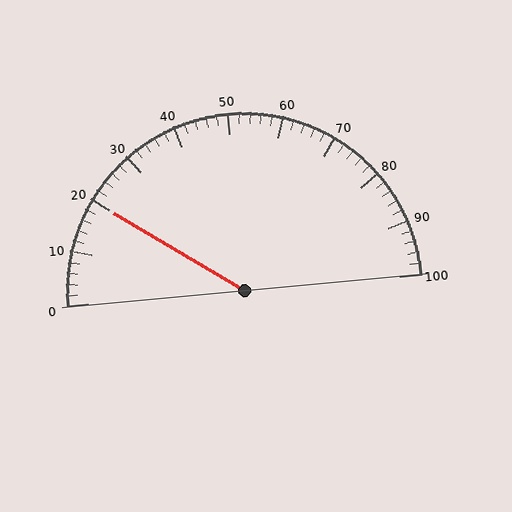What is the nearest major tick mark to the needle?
The nearest major tick mark is 20.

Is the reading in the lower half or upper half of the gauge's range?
The reading is in the lower half of the range (0 to 100).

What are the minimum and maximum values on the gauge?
The gauge ranges from 0 to 100.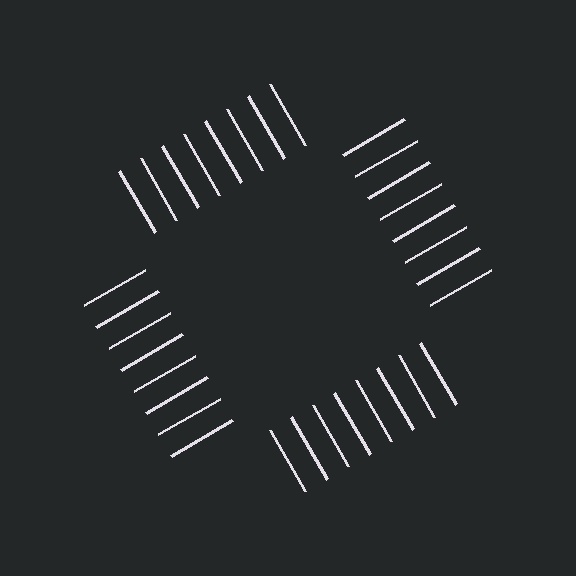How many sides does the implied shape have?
4 sides — the line-ends trace a square.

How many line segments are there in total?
32 — 8 along each of the 4 edges.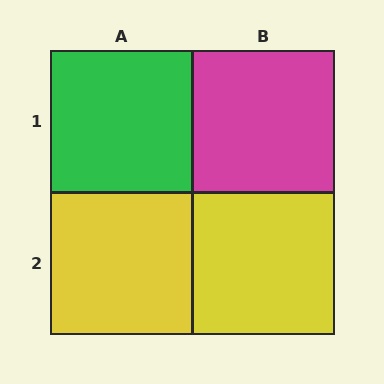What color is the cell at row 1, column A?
Green.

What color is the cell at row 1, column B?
Magenta.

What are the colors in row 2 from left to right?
Yellow, yellow.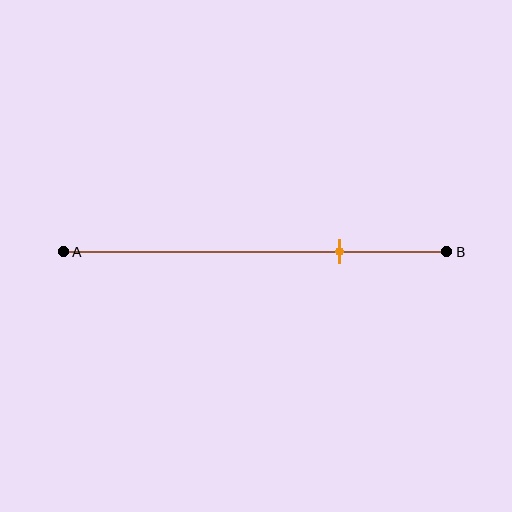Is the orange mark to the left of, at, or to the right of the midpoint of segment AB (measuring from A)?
The orange mark is to the right of the midpoint of segment AB.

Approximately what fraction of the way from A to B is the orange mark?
The orange mark is approximately 70% of the way from A to B.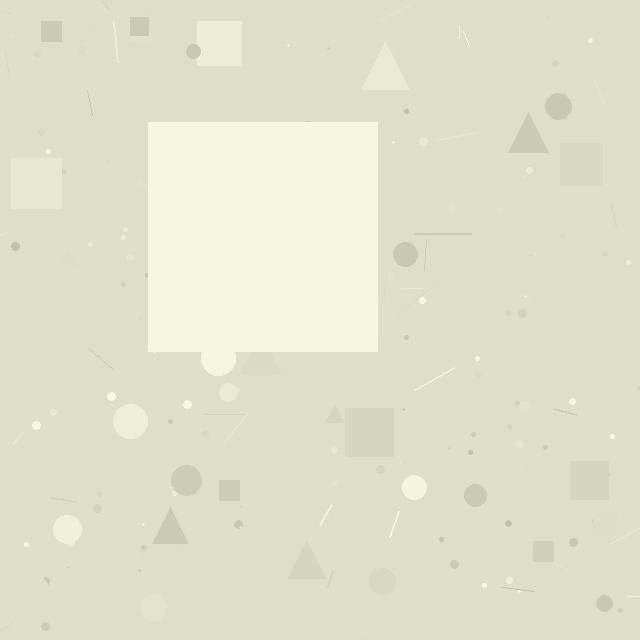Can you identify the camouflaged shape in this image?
The camouflaged shape is a square.